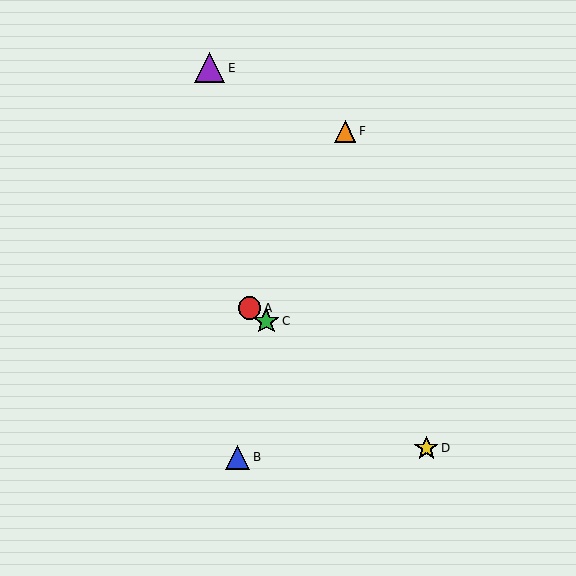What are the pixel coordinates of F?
Object F is at (345, 131).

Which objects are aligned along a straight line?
Objects A, C, D are aligned along a straight line.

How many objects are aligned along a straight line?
3 objects (A, C, D) are aligned along a straight line.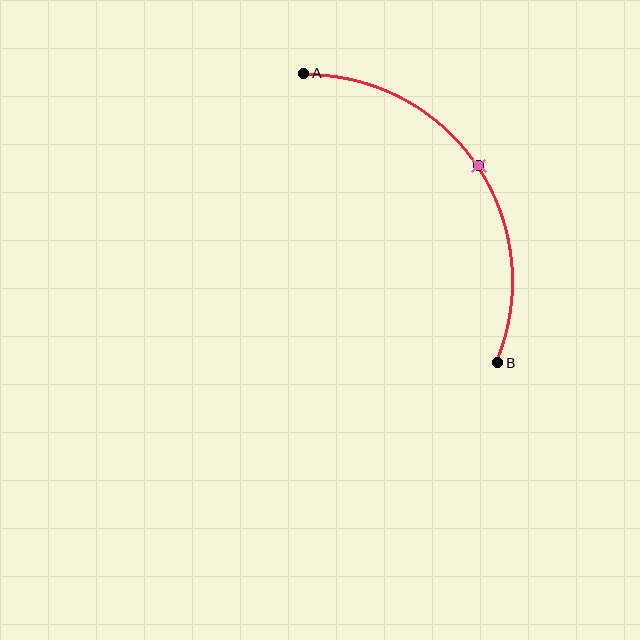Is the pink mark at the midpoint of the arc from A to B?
Yes. The pink mark lies on the arc at equal arc-length from both A and B — it is the arc midpoint.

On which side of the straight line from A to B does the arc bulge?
The arc bulges above and to the right of the straight line connecting A and B.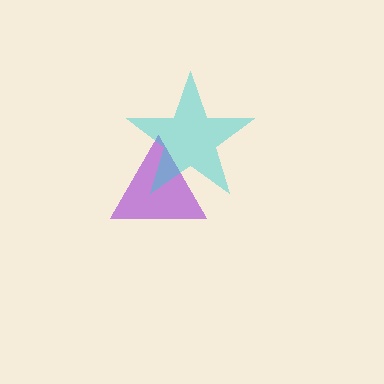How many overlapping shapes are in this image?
There are 2 overlapping shapes in the image.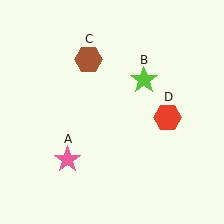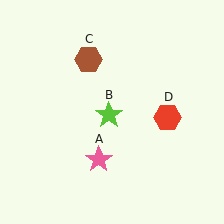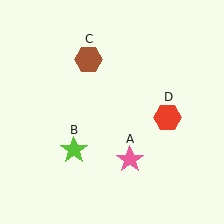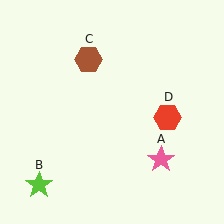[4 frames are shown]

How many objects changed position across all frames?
2 objects changed position: pink star (object A), lime star (object B).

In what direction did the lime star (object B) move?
The lime star (object B) moved down and to the left.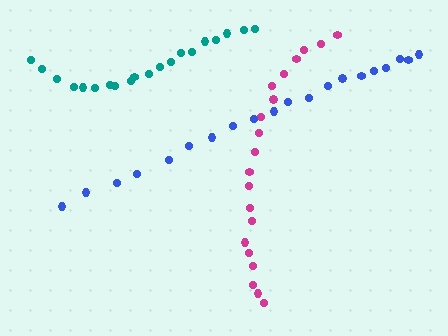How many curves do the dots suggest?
There are 3 distinct paths.